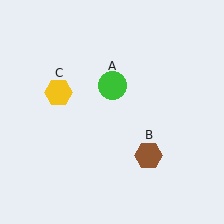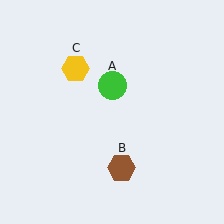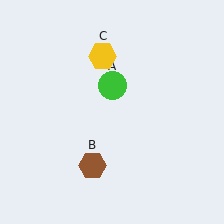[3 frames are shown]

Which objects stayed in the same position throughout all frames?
Green circle (object A) remained stationary.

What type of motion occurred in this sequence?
The brown hexagon (object B), yellow hexagon (object C) rotated clockwise around the center of the scene.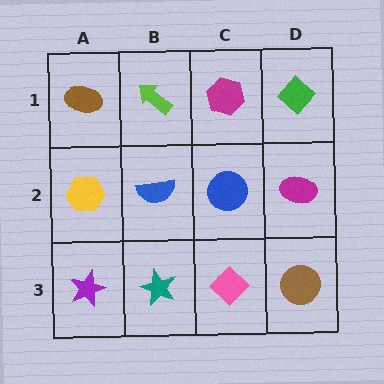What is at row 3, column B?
A teal star.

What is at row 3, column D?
A brown circle.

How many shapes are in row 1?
4 shapes.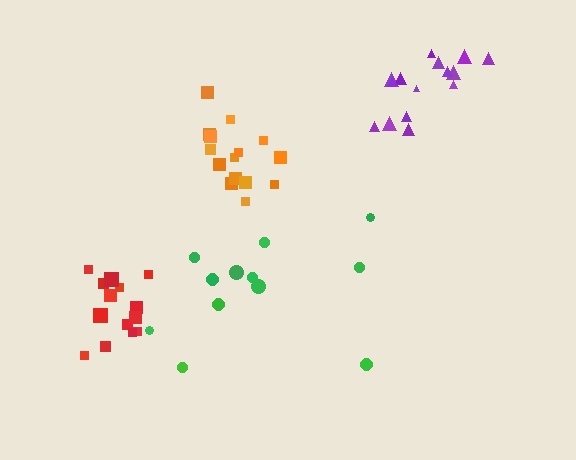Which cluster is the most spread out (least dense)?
Green.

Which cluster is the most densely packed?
Red.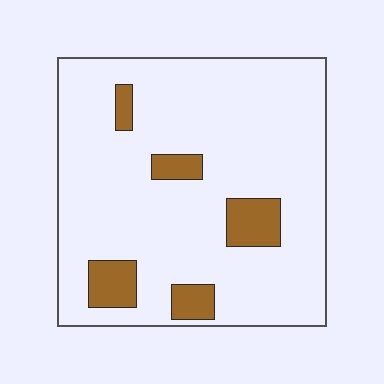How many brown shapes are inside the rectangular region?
5.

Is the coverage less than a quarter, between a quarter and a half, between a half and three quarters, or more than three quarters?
Less than a quarter.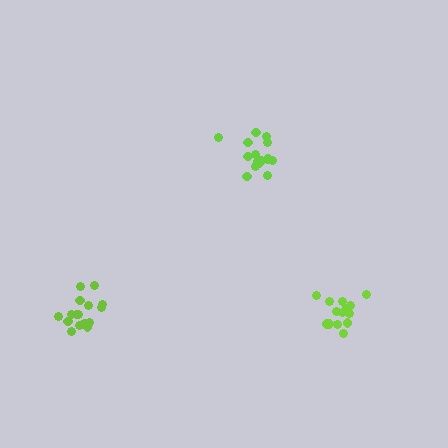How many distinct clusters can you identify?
There are 3 distinct clusters.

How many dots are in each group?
Group 1: 15 dots, Group 2: 16 dots, Group 3: 15 dots (46 total).